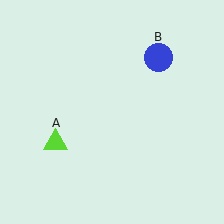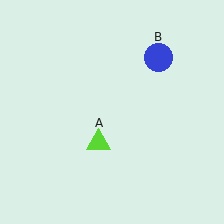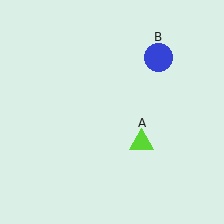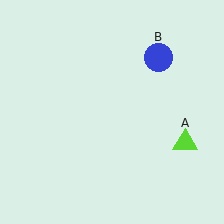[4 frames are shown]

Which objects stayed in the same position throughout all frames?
Blue circle (object B) remained stationary.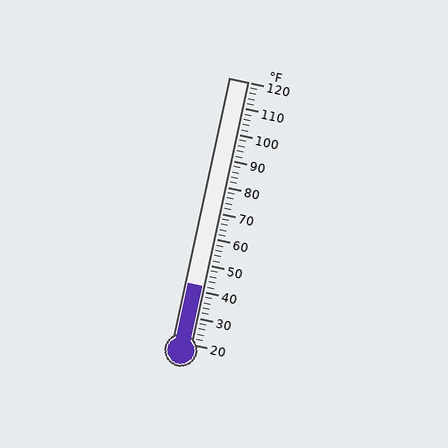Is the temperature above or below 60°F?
The temperature is below 60°F.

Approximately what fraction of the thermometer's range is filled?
The thermometer is filled to approximately 20% of its range.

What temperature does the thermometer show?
The thermometer shows approximately 42°F.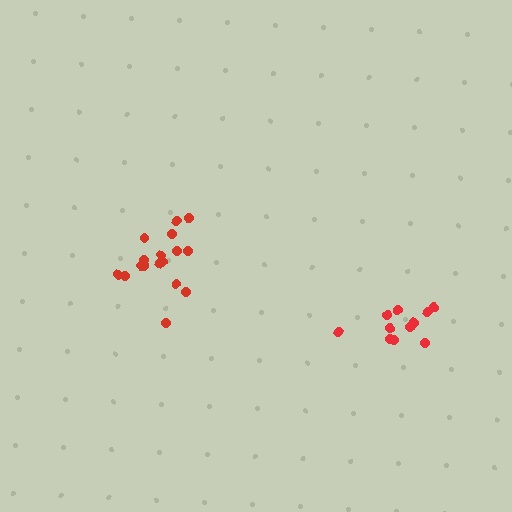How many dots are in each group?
Group 1: 11 dots, Group 2: 17 dots (28 total).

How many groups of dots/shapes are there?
There are 2 groups.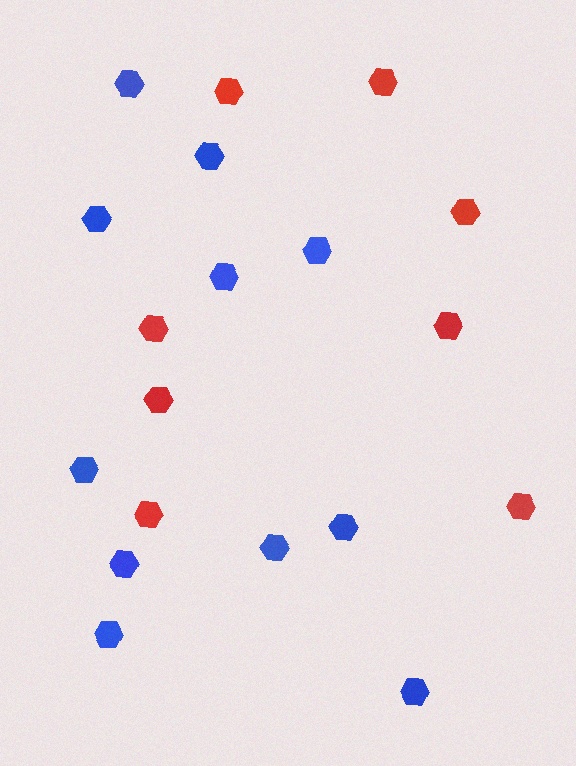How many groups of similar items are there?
There are 2 groups: one group of blue hexagons (11) and one group of red hexagons (8).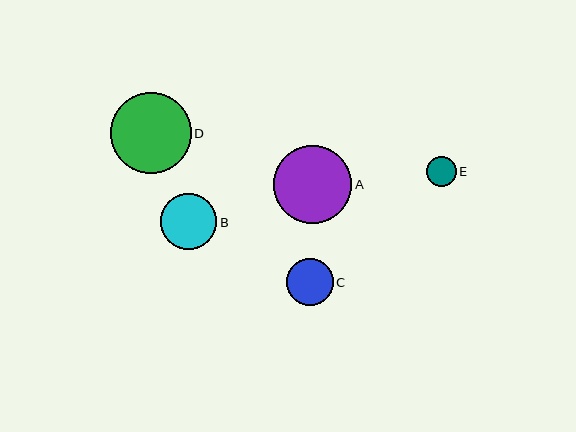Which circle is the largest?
Circle D is the largest with a size of approximately 81 pixels.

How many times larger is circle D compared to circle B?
Circle D is approximately 1.4 times the size of circle B.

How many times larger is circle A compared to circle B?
Circle A is approximately 1.4 times the size of circle B.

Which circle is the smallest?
Circle E is the smallest with a size of approximately 30 pixels.